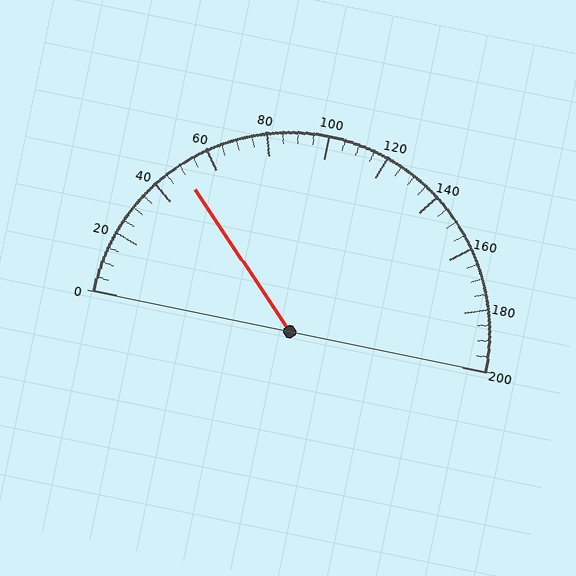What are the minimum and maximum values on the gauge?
The gauge ranges from 0 to 200.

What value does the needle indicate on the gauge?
The needle indicates approximately 50.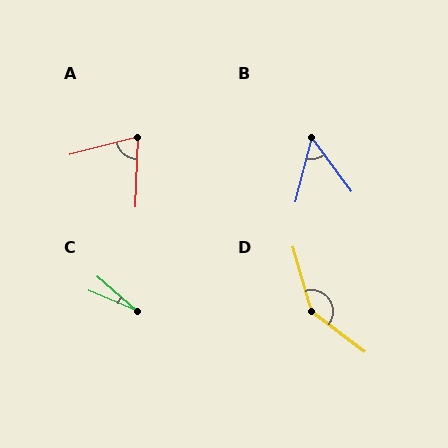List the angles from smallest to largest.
C (19°), B (51°), A (74°), D (143°).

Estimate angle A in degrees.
Approximately 74 degrees.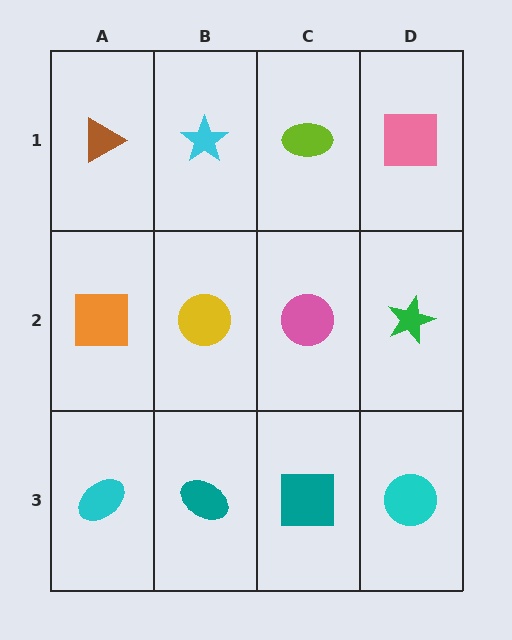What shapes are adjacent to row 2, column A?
A brown triangle (row 1, column A), a cyan ellipse (row 3, column A), a yellow circle (row 2, column B).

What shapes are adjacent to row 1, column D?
A green star (row 2, column D), a lime ellipse (row 1, column C).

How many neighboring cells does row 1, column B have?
3.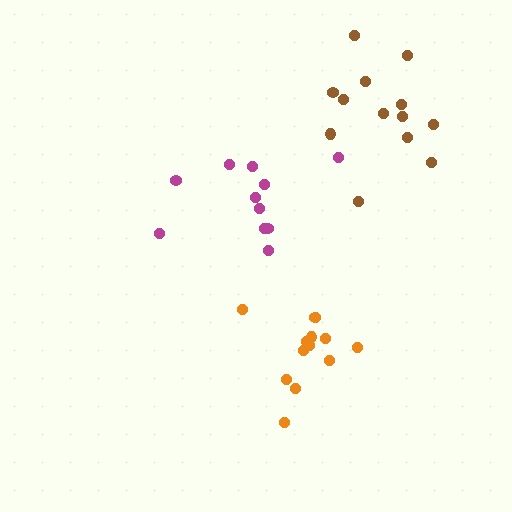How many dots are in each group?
Group 1: 11 dots, Group 2: 13 dots, Group 3: 13 dots (37 total).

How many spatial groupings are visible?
There are 3 spatial groupings.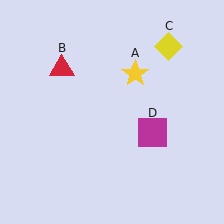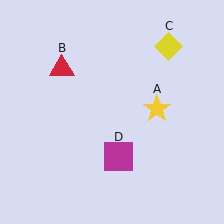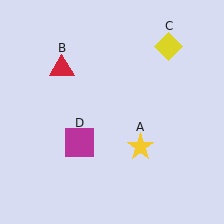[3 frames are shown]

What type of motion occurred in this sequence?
The yellow star (object A), magenta square (object D) rotated clockwise around the center of the scene.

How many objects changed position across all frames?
2 objects changed position: yellow star (object A), magenta square (object D).